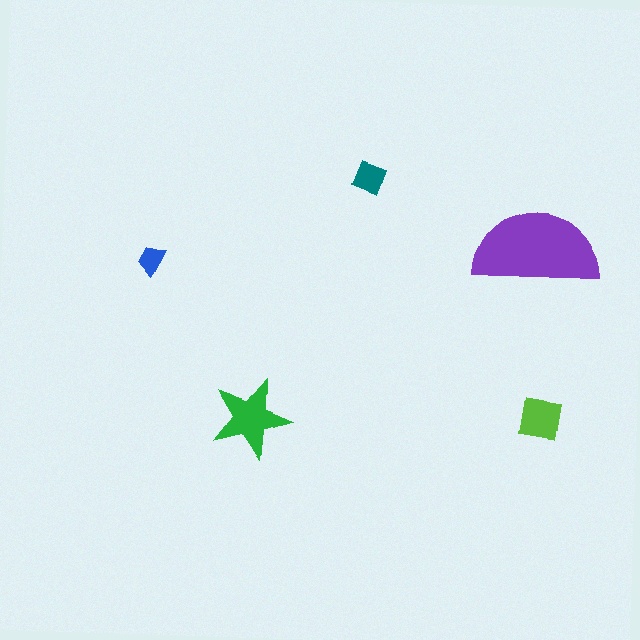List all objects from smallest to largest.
The blue trapezoid, the teal square, the lime square, the green star, the purple semicircle.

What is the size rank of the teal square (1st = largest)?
4th.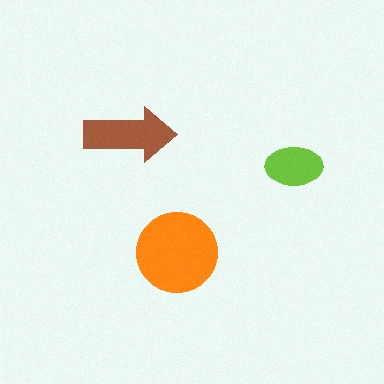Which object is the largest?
The orange circle.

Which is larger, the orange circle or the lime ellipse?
The orange circle.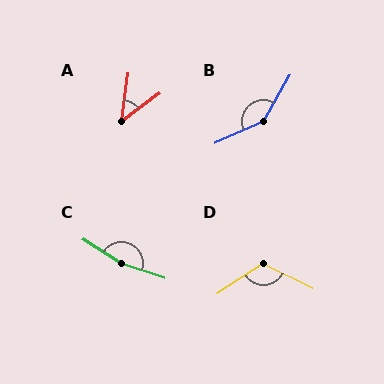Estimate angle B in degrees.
Approximately 144 degrees.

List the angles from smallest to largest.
A (46°), D (121°), B (144°), C (166°).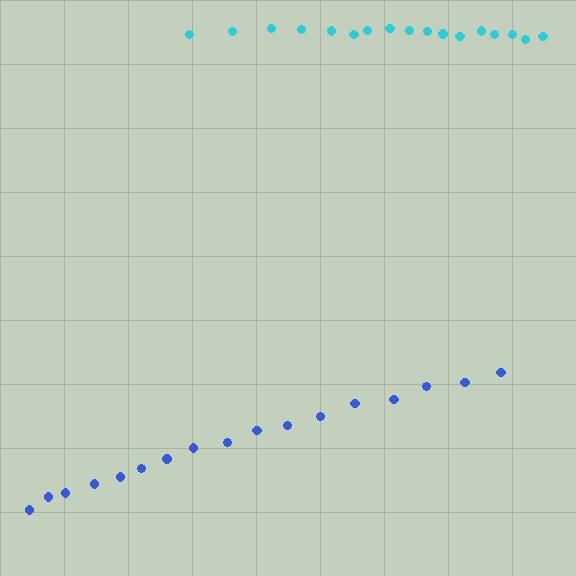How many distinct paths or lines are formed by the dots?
There are 2 distinct paths.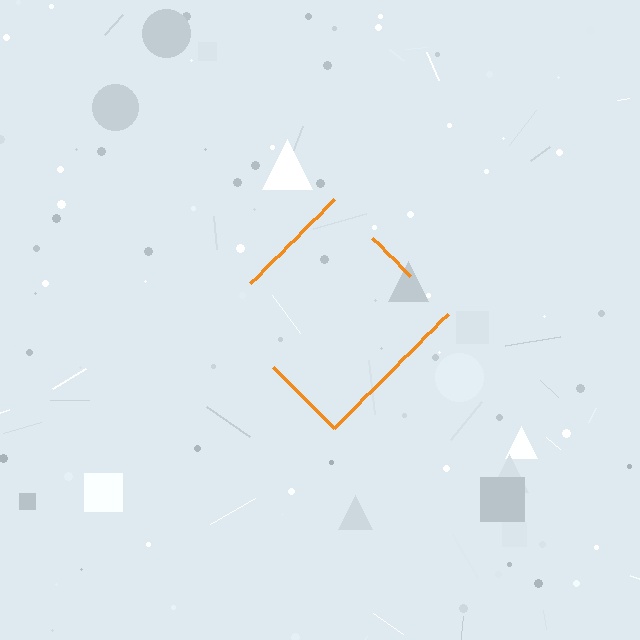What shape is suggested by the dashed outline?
The dashed outline suggests a diamond.